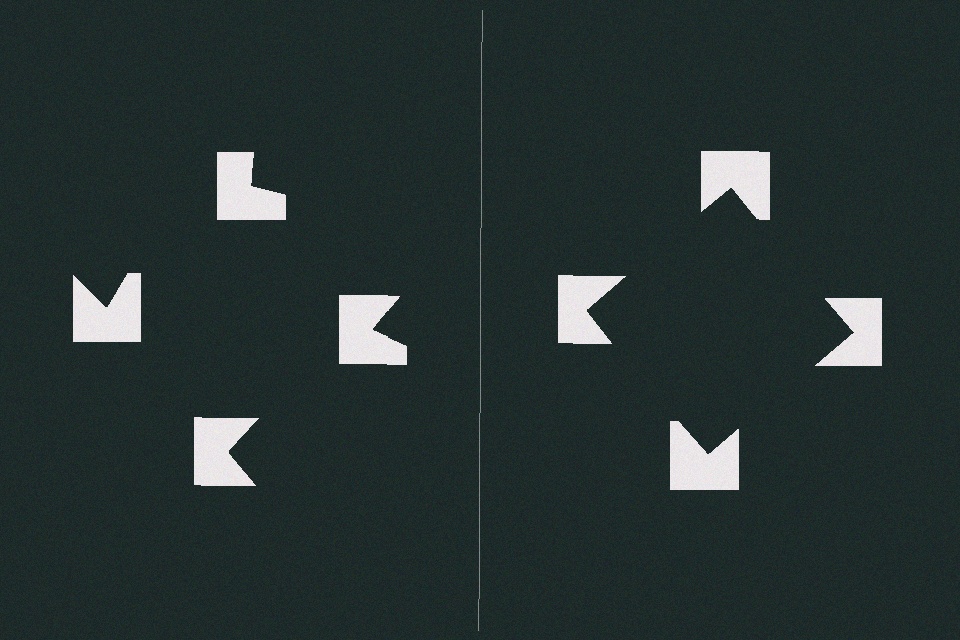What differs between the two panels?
The notched squares are positioned identically on both sides; only the wedge orientations differ. On the right they align to a square; on the left they are misaligned.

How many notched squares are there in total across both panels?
8 — 4 on each side.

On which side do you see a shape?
An illusory square appears on the right side. On the left side the wedge cuts are rotated, so no coherent shape forms.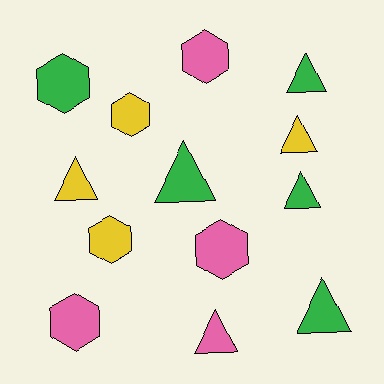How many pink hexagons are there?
There are 3 pink hexagons.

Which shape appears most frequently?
Triangle, with 7 objects.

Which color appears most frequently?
Green, with 5 objects.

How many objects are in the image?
There are 13 objects.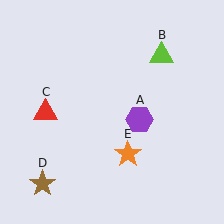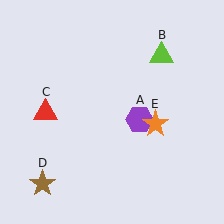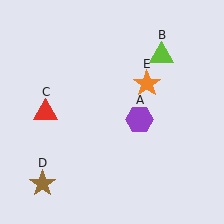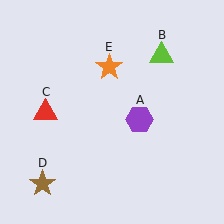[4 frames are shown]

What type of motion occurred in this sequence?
The orange star (object E) rotated counterclockwise around the center of the scene.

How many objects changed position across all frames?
1 object changed position: orange star (object E).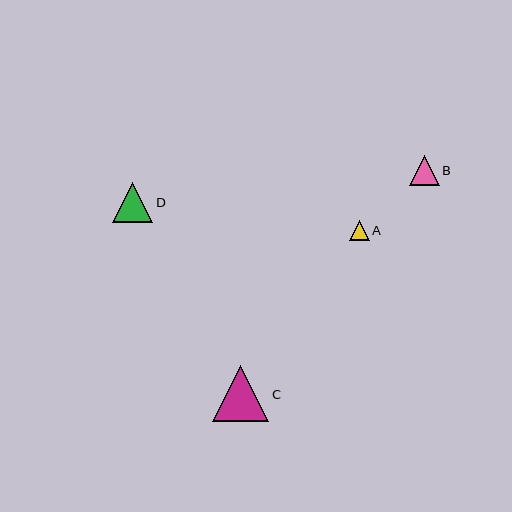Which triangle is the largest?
Triangle C is the largest with a size of approximately 56 pixels.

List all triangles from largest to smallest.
From largest to smallest: C, D, B, A.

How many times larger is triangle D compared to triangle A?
Triangle D is approximately 2.0 times the size of triangle A.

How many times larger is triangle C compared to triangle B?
Triangle C is approximately 1.9 times the size of triangle B.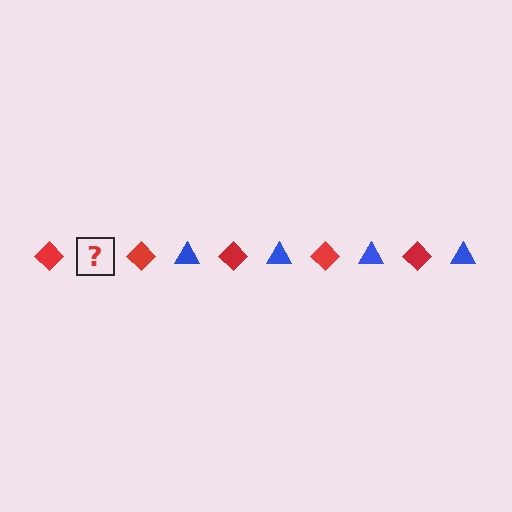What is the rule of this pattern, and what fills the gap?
The rule is that the pattern alternates between red diamond and blue triangle. The gap should be filled with a blue triangle.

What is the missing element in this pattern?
The missing element is a blue triangle.